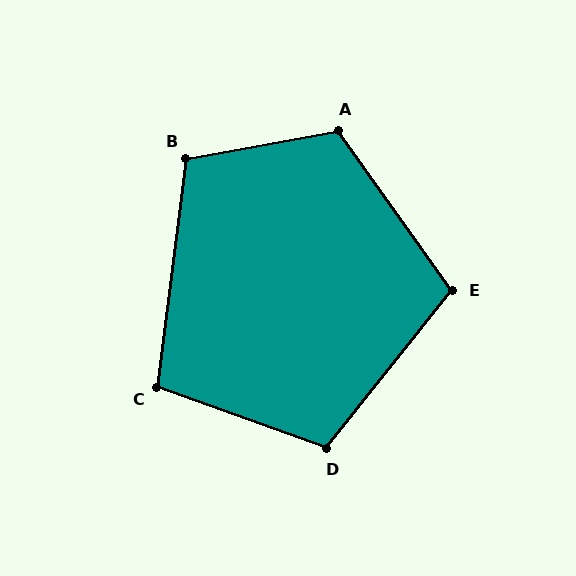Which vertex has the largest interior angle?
A, at approximately 115 degrees.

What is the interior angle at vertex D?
Approximately 109 degrees (obtuse).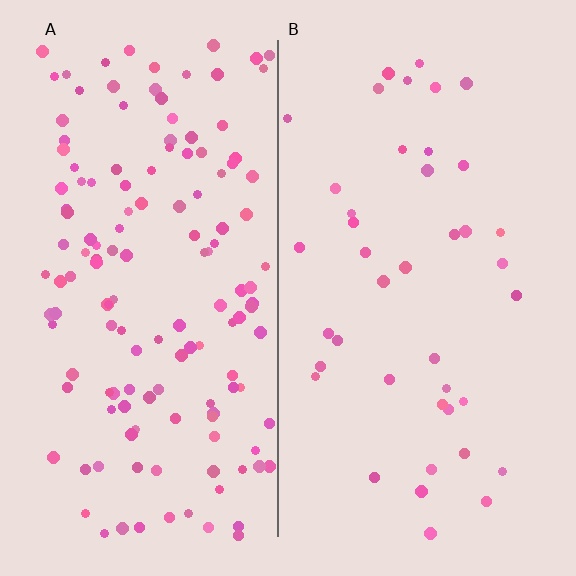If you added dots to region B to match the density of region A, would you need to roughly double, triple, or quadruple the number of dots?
Approximately triple.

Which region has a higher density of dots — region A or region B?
A (the left).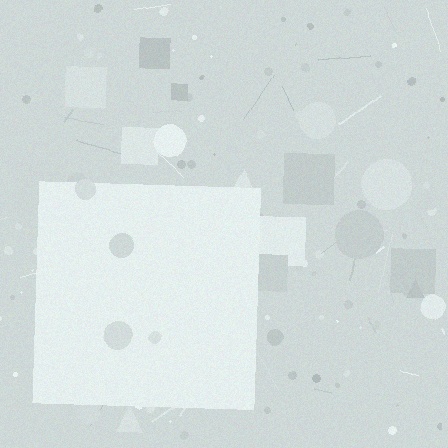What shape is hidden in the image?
A square is hidden in the image.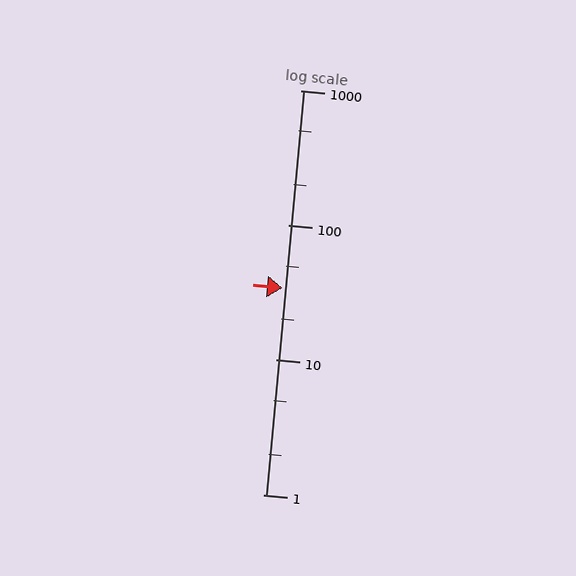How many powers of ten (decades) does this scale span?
The scale spans 3 decades, from 1 to 1000.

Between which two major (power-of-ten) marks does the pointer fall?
The pointer is between 10 and 100.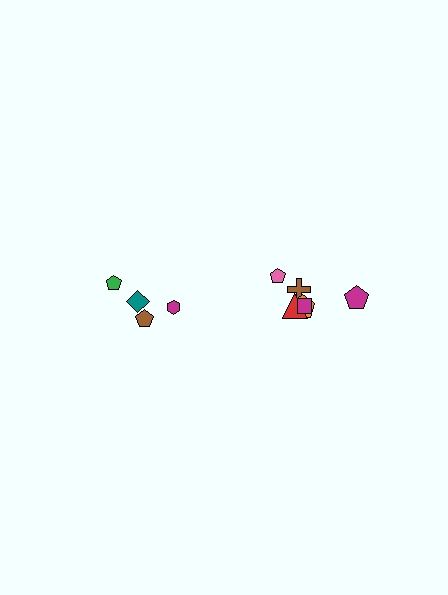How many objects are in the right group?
There are 6 objects.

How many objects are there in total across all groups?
There are 10 objects.